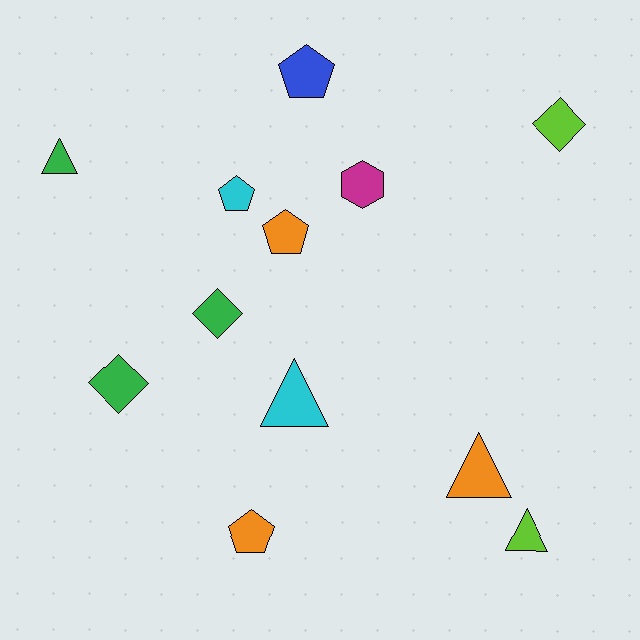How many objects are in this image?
There are 12 objects.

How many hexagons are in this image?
There is 1 hexagon.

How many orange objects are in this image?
There are 3 orange objects.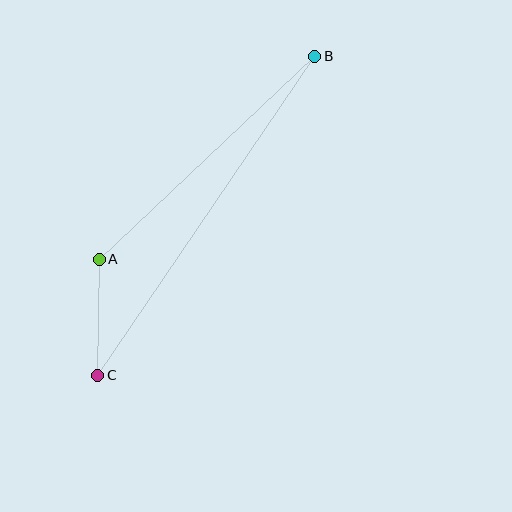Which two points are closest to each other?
Points A and C are closest to each other.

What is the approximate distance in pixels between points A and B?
The distance between A and B is approximately 296 pixels.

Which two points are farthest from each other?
Points B and C are farthest from each other.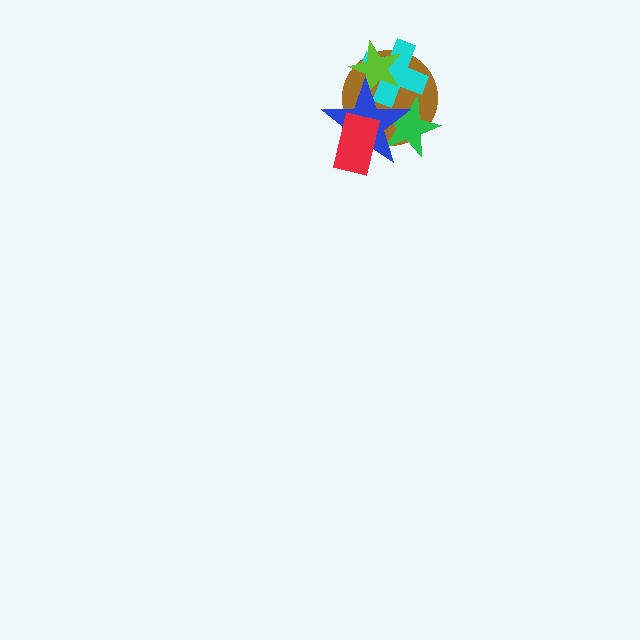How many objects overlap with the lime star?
3 objects overlap with the lime star.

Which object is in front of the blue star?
The red rectangle is in front of the blue star.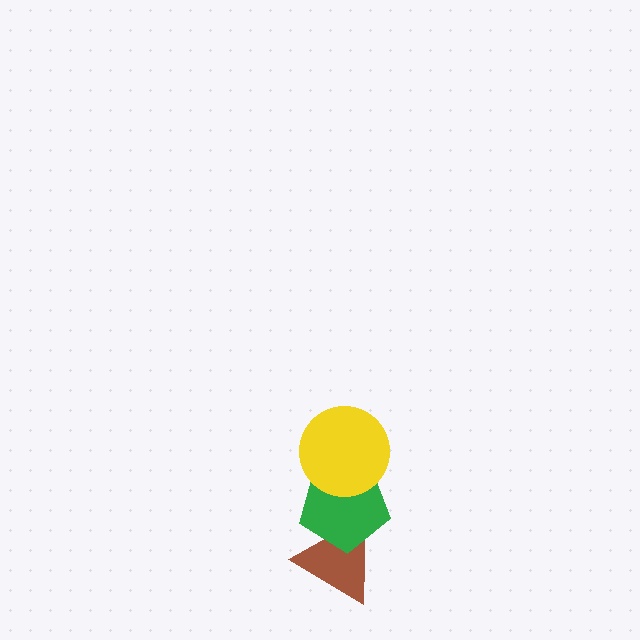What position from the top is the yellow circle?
The yellow circle is 1st from the top.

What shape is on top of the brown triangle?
The green pentagon is on top of the brown triangle.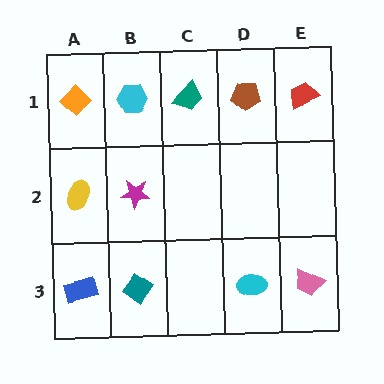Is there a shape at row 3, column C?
No, that cell is empty.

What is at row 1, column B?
A cyan hexagon.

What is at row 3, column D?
A cyan ellipse.